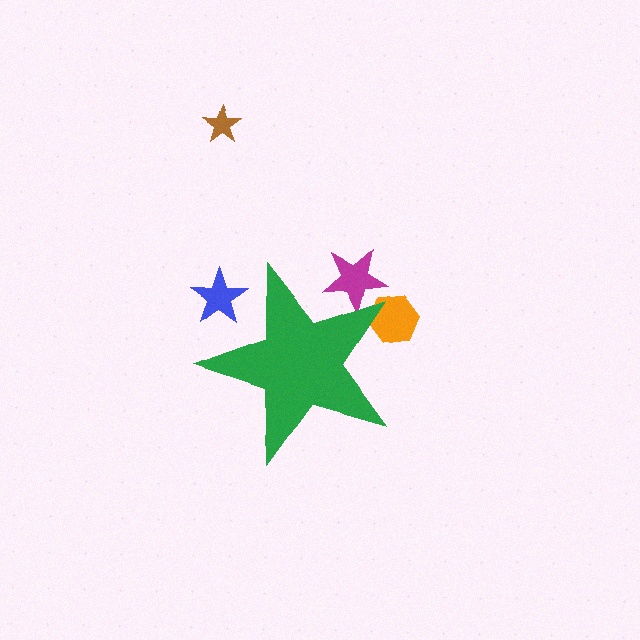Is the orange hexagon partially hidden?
Yes, the orange hexagon is partially hidden behind the green star.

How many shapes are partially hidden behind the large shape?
3 shapes are partially hidden.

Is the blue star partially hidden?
Yes, the blue star is partially hidden behind the green star.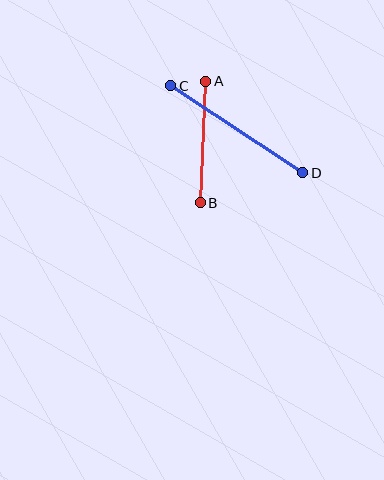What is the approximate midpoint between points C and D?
The midpoint is at approximately (237, 129) pixels.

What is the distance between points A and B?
The distance is approximately 122 pixels.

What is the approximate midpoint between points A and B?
The midpoint is at approximately (203, 142) pixels.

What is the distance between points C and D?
The distance is approximately 158 pixels.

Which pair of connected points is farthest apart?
Points C and D are farthest apart.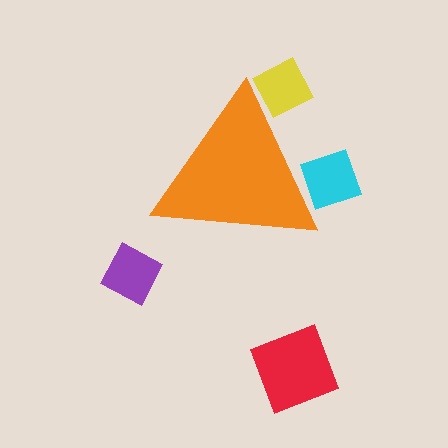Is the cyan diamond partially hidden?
Yes, the cyan diamond is partially hidden behind the orange triangle.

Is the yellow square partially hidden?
Yes, the yellow square is partially hidden behind the orange triangle.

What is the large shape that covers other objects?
An orange triangle.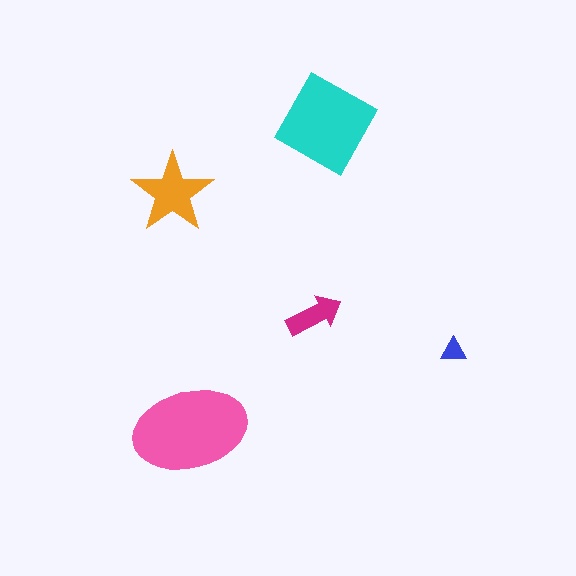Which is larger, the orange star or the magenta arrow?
The orange star.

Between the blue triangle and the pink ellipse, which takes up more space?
The pink ellipse.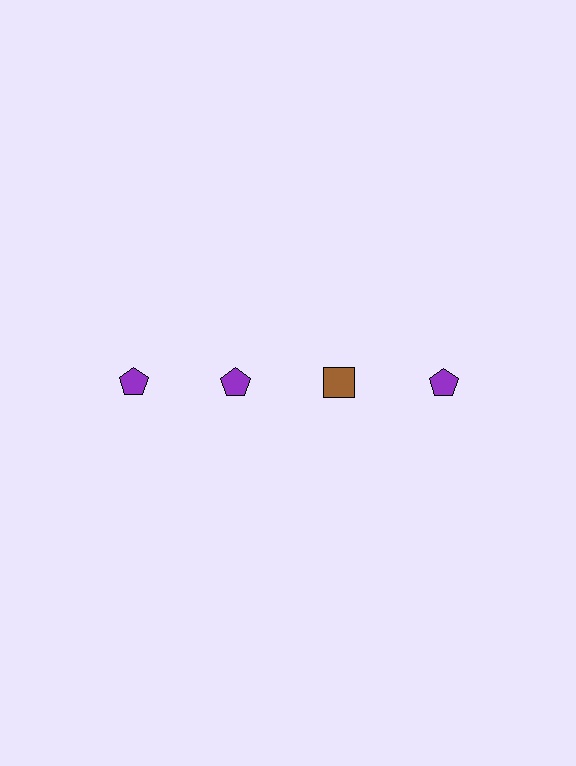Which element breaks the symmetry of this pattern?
The brown square in the top row, center column breaks the symmetry. All other shapes are purple pentagons.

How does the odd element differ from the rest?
It differs in both color (brown instead of purple) and shape (square instead of pentagon).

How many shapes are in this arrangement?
There are 4 shapes arranged in a grid pattern.